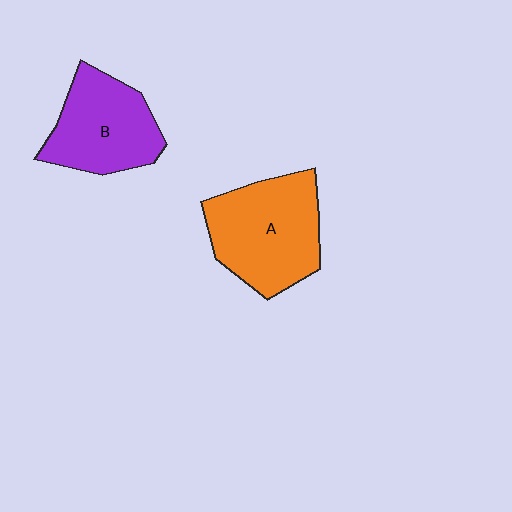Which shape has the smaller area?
Shape B (purple).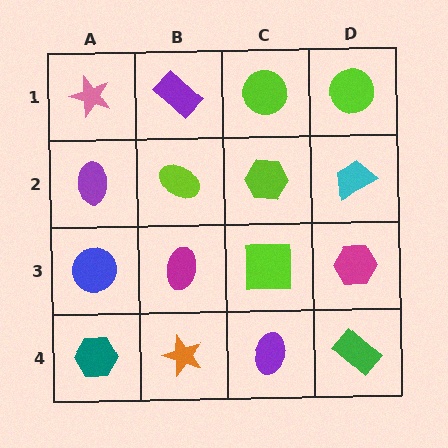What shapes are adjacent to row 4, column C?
A lime square (row 3, column C), an orange star (row 4, column B), a green rectangle (row 4, column D).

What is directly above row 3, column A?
A purple ellipse.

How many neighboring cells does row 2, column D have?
3.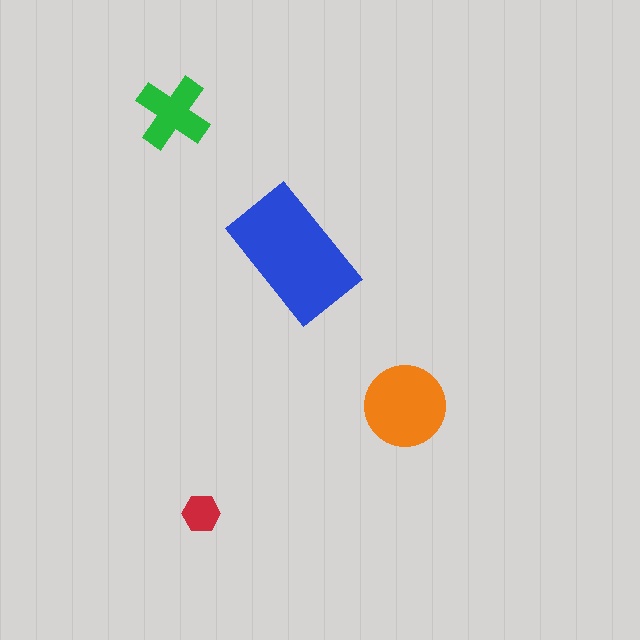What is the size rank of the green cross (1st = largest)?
3rd.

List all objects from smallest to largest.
The red hexagon, the green cross, the orange circle, the blue rectangle.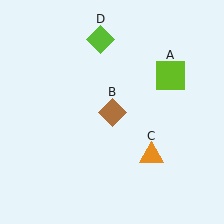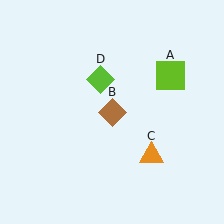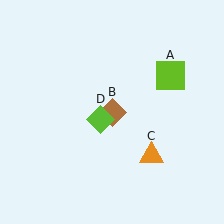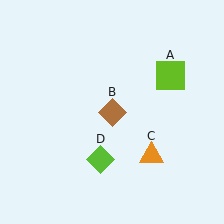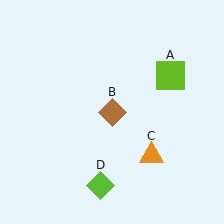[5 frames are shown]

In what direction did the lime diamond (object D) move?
The lime diamond (object D) moved down.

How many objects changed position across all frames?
1 object changed position: lime diamond (object D).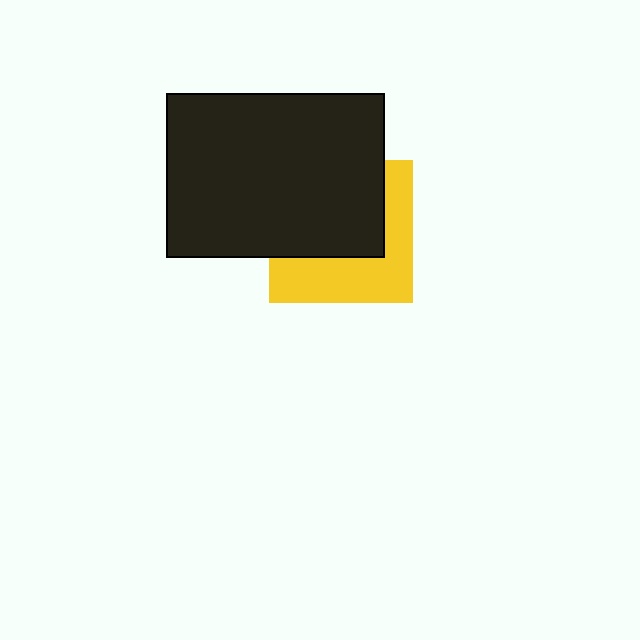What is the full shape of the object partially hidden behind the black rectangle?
The partially hidden object is a yellow square.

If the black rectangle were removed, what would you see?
You would see the complete yellow square.